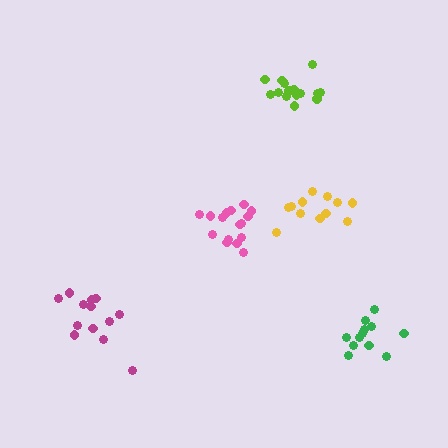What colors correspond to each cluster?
The clusters are colored: green, yellow, pink, magenta, lime.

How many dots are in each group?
Group 1: 12 dots, Group 2: 12 dots, Group 3: 16 dots, Group 4: 13 dots, Group 5: 16 dots (69 total).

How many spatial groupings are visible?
There are 5 spatial groupings.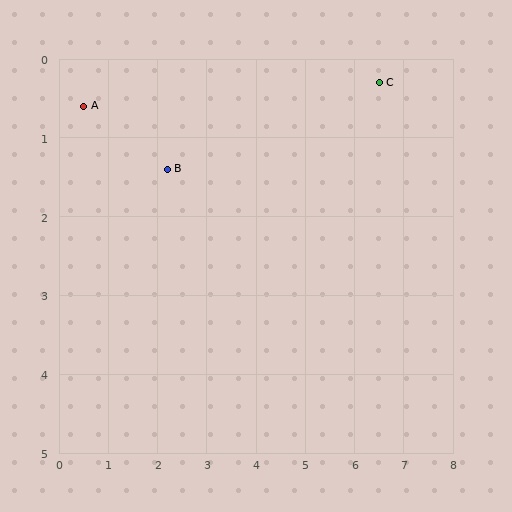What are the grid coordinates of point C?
Point C is at approximately (6.5, 0.3).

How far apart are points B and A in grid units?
Points B and A are about 1.9 grid units apart.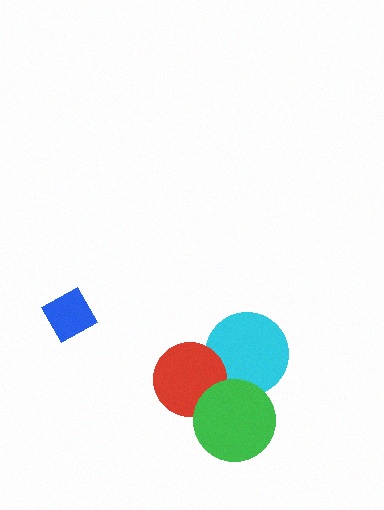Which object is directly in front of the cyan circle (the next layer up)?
The red circle is directly in front of the cyan circle.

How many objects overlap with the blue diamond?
0 objects overlap with the blue diamond.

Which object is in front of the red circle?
The green circle is in front of the red circle.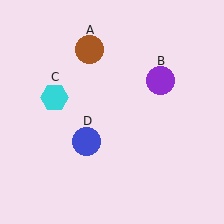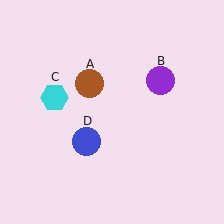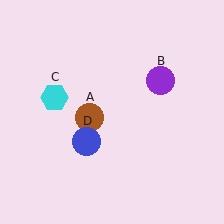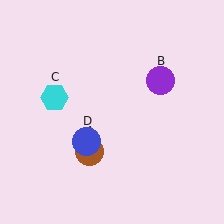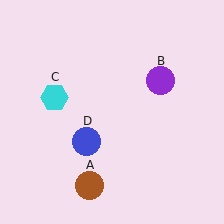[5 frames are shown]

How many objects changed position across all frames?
1 object changed position: brown circle (object A).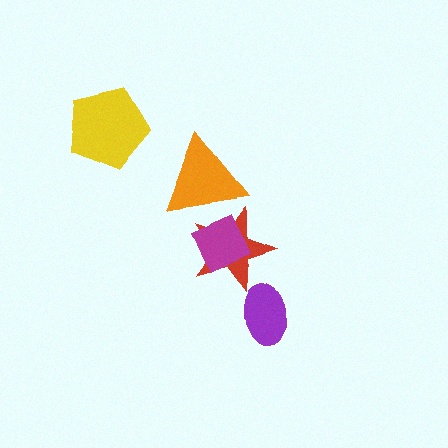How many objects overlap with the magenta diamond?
2 objects overlap with the magenta diamond.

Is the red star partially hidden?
Yes, it is partially covered by another shape.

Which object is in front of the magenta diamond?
The orange triangle is in front of the magenta diamond.